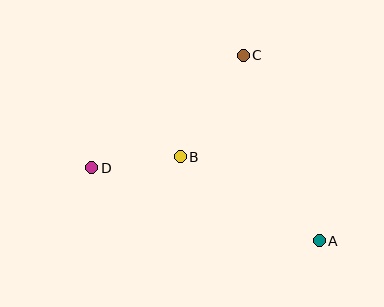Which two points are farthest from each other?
Points A and D are farthest from each other.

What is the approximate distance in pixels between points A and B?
The distance between A and B is approximately 163 pixels.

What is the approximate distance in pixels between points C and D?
The distance between C and D is approximately 189 pixels.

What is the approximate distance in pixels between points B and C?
The distance between B and C is approximately 120 pixels.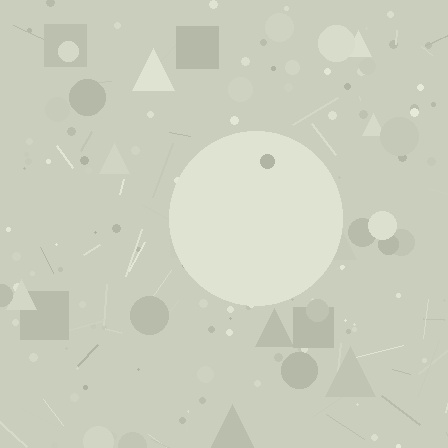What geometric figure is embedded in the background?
A circle is embedded in the background.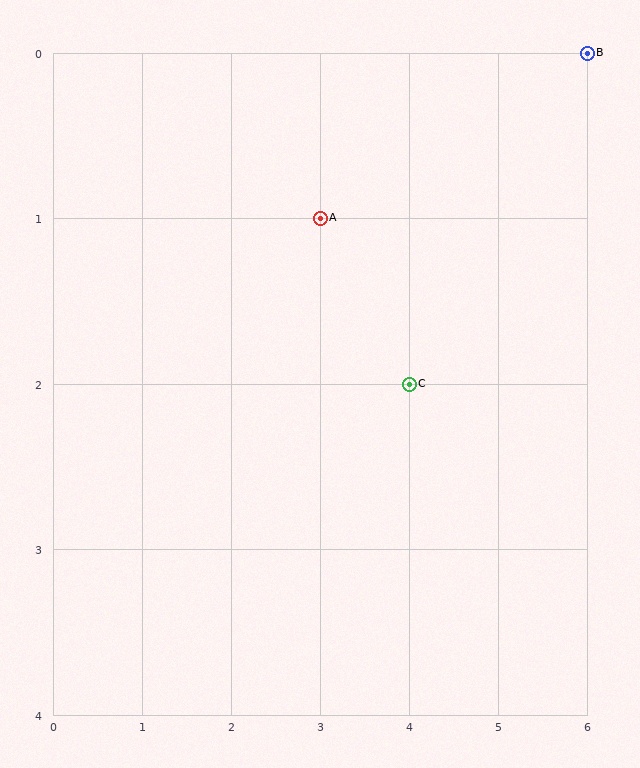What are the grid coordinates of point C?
Point C is at grid coordinates (4, 2).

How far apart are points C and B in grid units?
Points C and B are 2 columns and 2 rows apart (about 2.8 grid units diagonally).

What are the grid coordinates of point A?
Point A is at grid coordinates (3, 1).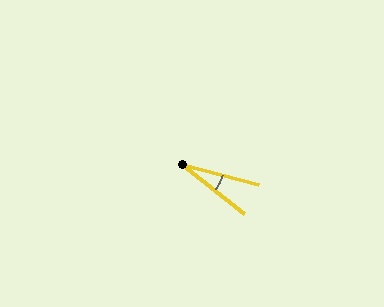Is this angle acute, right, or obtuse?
It is acute.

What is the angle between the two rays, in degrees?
Approximately 23 degrees.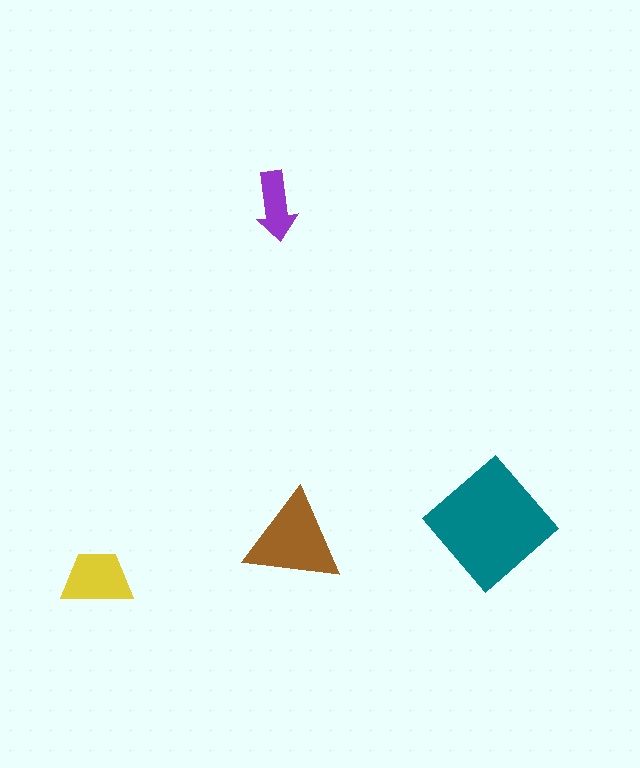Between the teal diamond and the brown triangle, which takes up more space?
The teal diamond.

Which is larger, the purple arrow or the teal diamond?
The teal diamond.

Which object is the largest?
The teal diamond.